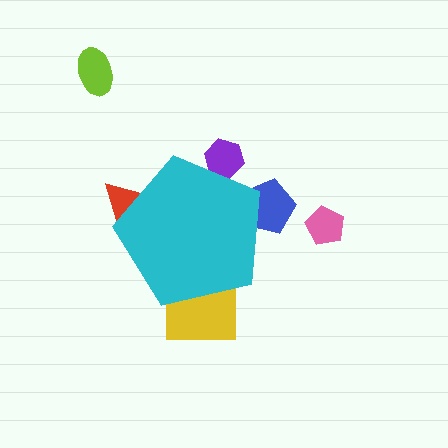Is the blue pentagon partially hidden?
Yes, the blue pentagon is partially hidden behind the cyan pentagon.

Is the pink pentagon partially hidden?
No, the pink pentagon is fully visible.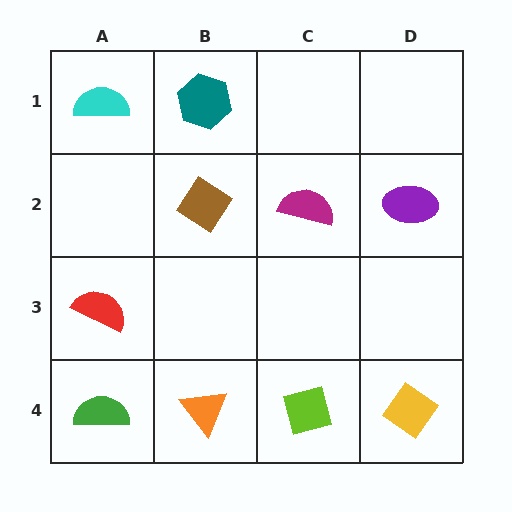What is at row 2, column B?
A brown diamond.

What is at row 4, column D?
A yellow diamond.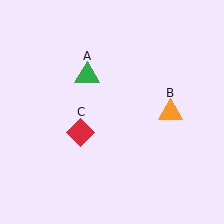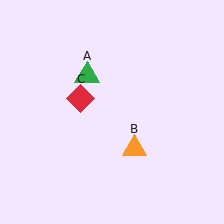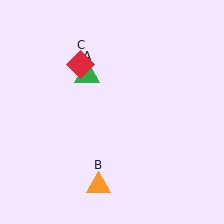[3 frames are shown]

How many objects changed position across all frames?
2 objects changed position: orange triangle (object B), red diamond (object C).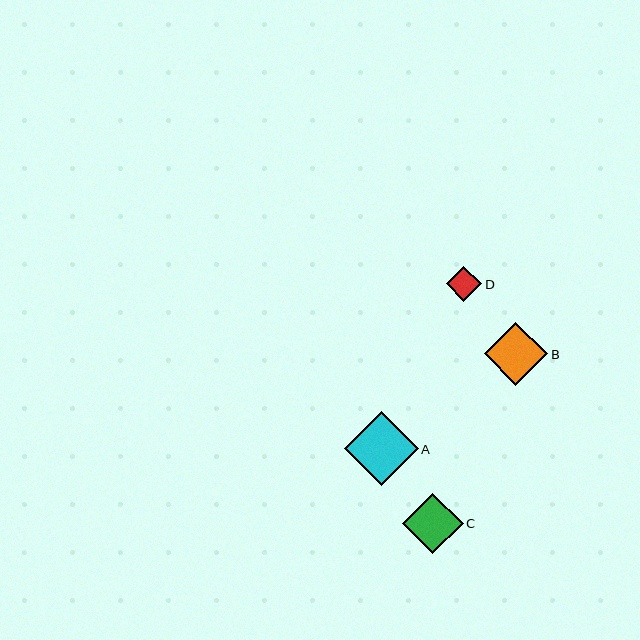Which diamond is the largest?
Diamond A is the largest with a size of approximately 74 pixels.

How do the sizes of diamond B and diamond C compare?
Diamond B and diamond C are approximately the same size.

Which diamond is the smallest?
Diamond D is the smallest with a size of approximately 35 pixels.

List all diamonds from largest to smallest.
From largest to smallest: A, B, C, D.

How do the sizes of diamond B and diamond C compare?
Diamond B and diamond C are approximately the same size.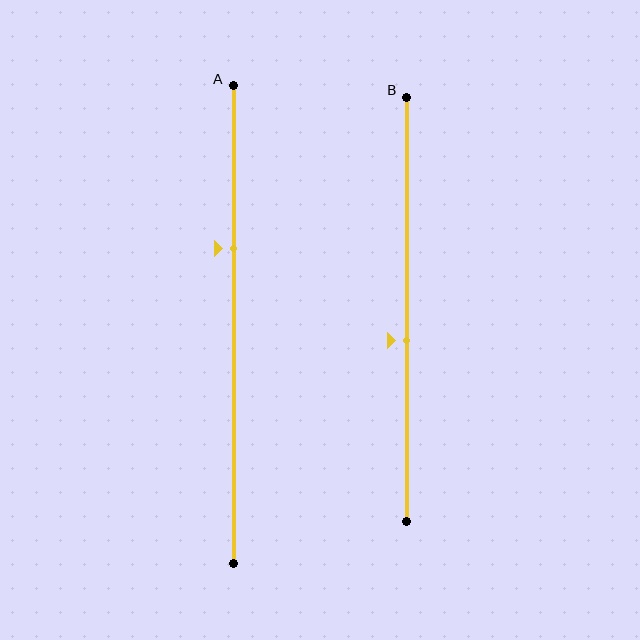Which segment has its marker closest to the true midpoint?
Segment B has its marker closest to the true midpoint.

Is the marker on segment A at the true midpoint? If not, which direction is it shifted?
No, the marker on segment A is shifted upward by about 16% of the segment length.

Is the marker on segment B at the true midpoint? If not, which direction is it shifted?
No, the marker on segment B is shifted downward by about 7% of the segment length.